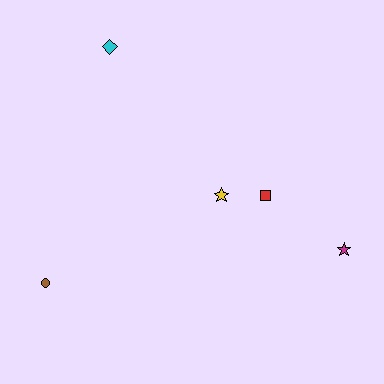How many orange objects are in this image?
There are no orange objects.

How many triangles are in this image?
There are no triangles.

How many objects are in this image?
There are 5 objects.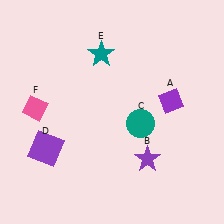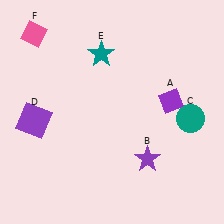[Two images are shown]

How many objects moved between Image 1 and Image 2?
3 objects moved between the two images.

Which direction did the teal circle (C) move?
The teal circle (C) moved right.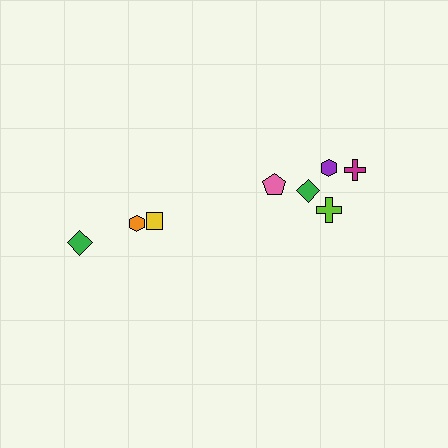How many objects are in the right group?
There are 5 objects.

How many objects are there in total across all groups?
There are 8 objects.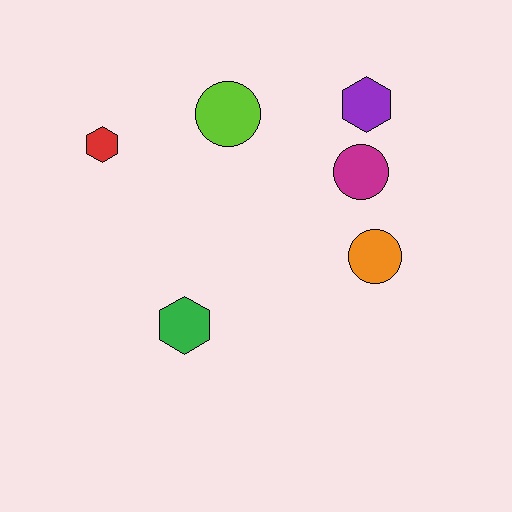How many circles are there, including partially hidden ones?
There are 3 circles.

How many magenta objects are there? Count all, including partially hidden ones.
There is 1 magenta object.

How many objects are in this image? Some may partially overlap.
There are 6 objects.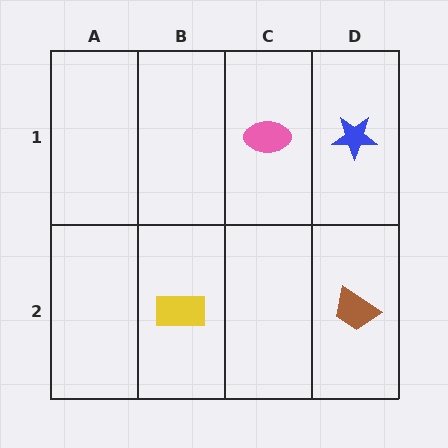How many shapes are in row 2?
2 shapes.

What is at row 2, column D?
A brown trapezoid.